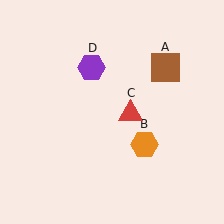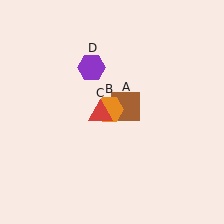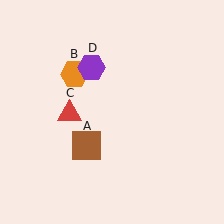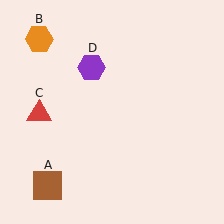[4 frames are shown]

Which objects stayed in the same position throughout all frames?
Purple hexagon (object D) remained stationary.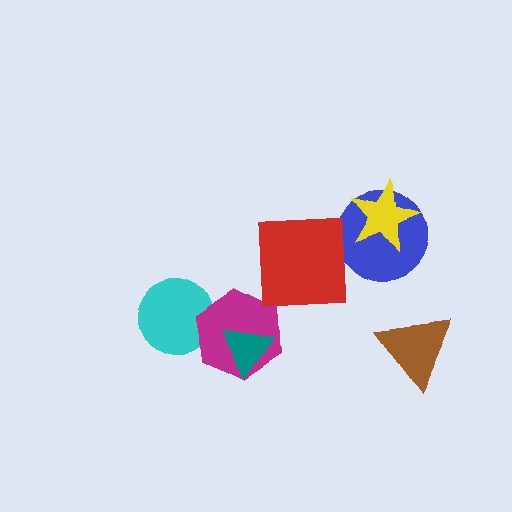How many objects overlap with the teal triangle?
1 object overlaps with the teal triangle.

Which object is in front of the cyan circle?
The magenta hexagon is in front of the cyan circle.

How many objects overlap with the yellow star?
1 object overlaps with the yellow star.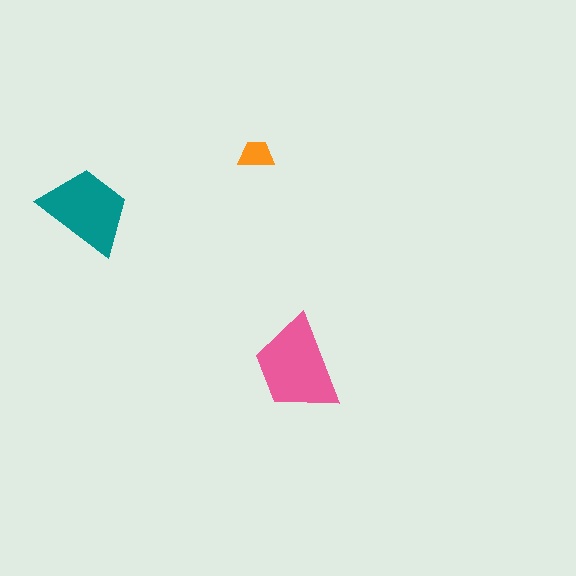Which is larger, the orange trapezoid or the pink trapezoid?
The pink one.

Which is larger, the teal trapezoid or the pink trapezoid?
The pink one.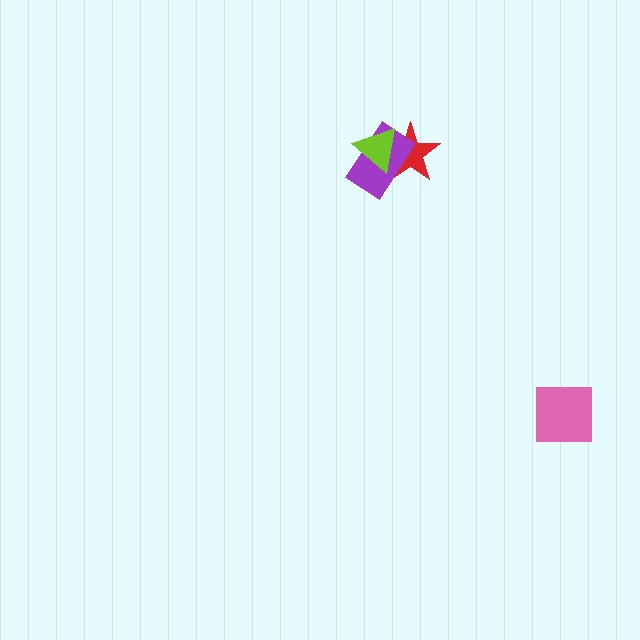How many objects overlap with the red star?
2 objects overlap with the red star.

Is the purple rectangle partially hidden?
Yes, it is partially covered by another shape.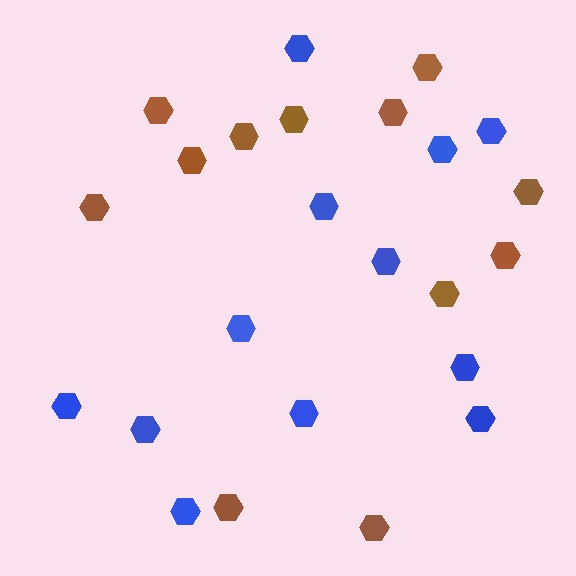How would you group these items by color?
There are 2 groups: one group of blue hexagons (12) and one group of brown hexagons (12).